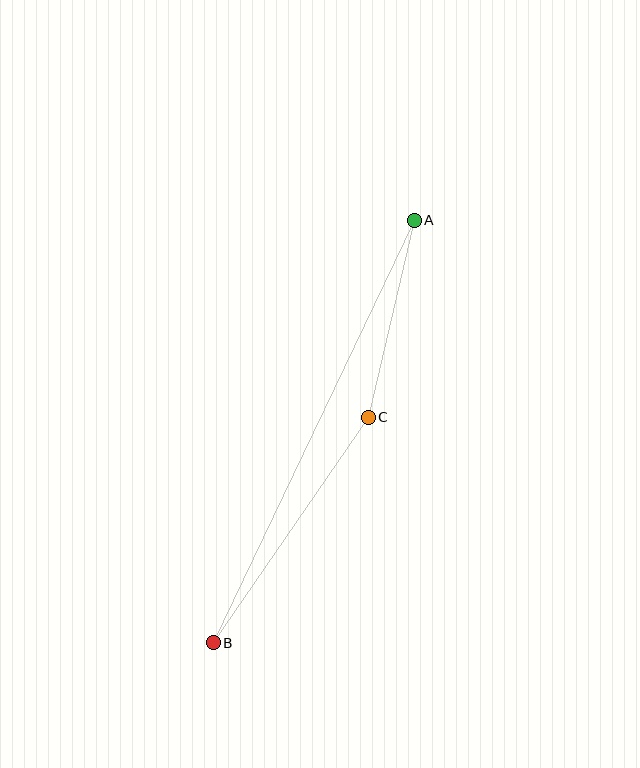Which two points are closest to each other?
Points A and C are closest to each other.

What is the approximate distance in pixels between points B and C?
The distance between B and C is approximately 274 pixels.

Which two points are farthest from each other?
Points A and B are farthest from each other.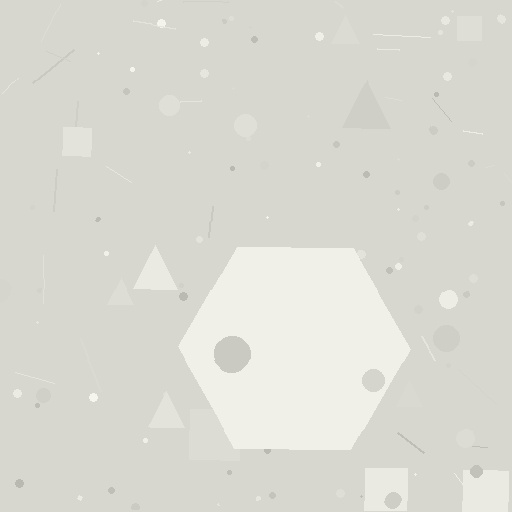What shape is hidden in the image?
A hexagon is hidden in the image.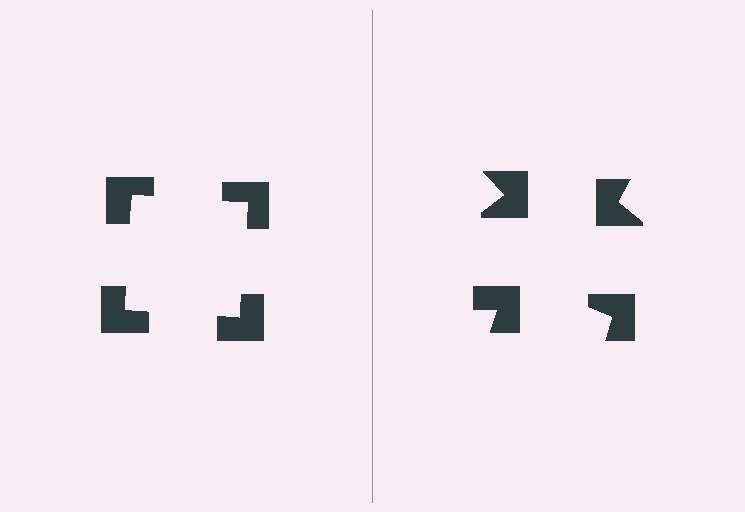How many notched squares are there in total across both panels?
8 — 4 on each side.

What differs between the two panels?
The notched squares are positioned identically on both sides; only the wedge orientations differ. On the left they align to a square; on the right they are misaligned.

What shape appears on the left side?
An illusory square.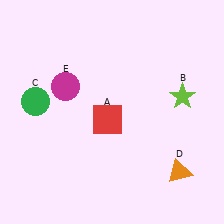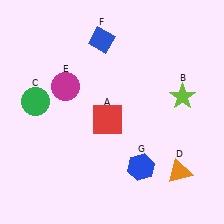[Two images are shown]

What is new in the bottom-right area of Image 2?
A blue hexagon (G) was added in the bottom-right area of Image 2.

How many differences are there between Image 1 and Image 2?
There are 2 differences between the two images.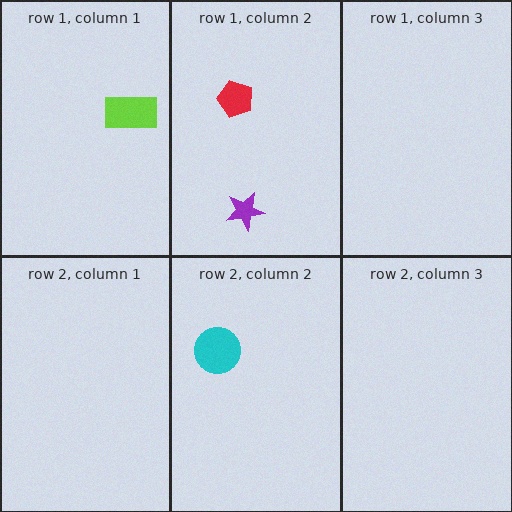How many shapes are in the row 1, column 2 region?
2.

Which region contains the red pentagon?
The row 1, column 2 region.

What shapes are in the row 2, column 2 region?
The cyan circle.